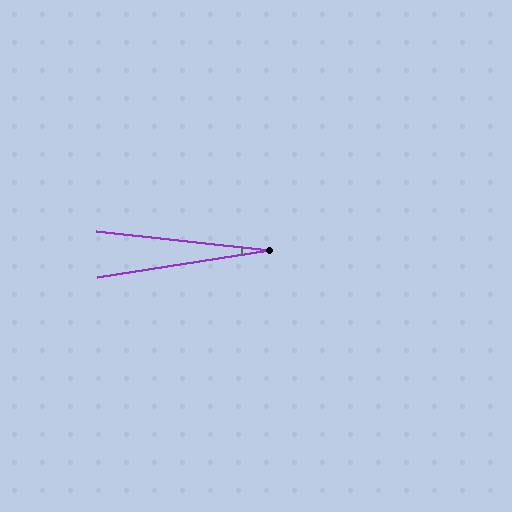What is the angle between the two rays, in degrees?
Approximately 15 degrees.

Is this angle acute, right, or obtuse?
It is acute.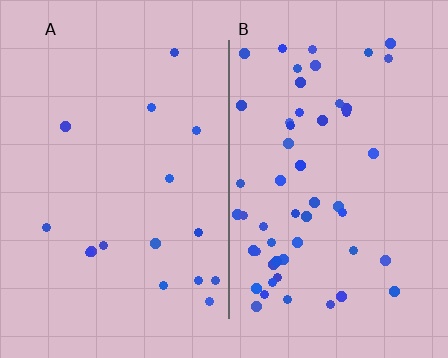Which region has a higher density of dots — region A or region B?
B (the right).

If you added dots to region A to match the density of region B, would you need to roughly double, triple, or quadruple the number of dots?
Approximately triple.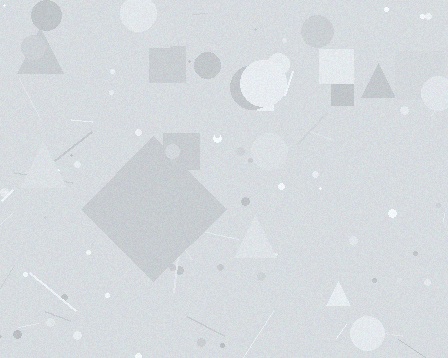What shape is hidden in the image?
A diamond is hidden in the image.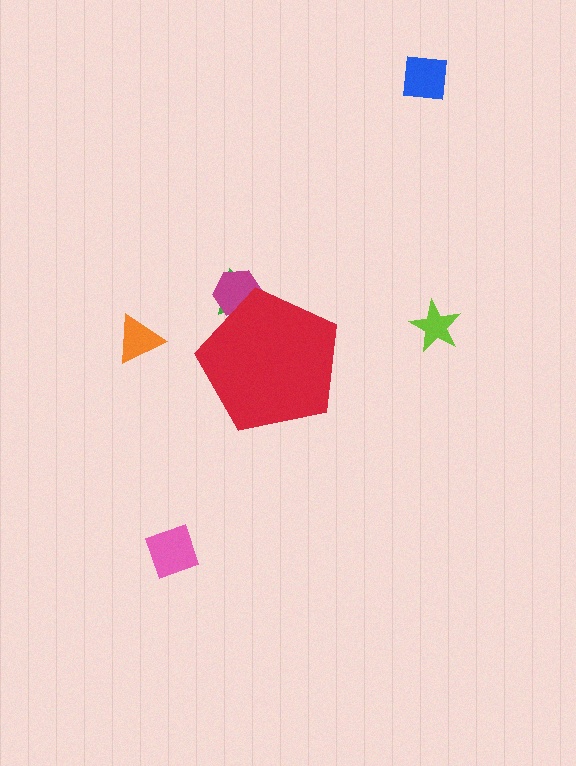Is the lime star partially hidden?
No, the lime star is fully visible.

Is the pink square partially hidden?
No, the pink square is fully visible.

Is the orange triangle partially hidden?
No, the orange triangle is fully visible.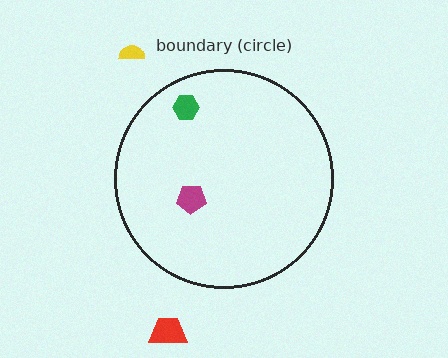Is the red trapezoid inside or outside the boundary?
Outside.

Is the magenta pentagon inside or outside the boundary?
Inside.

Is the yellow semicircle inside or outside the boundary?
Outside.